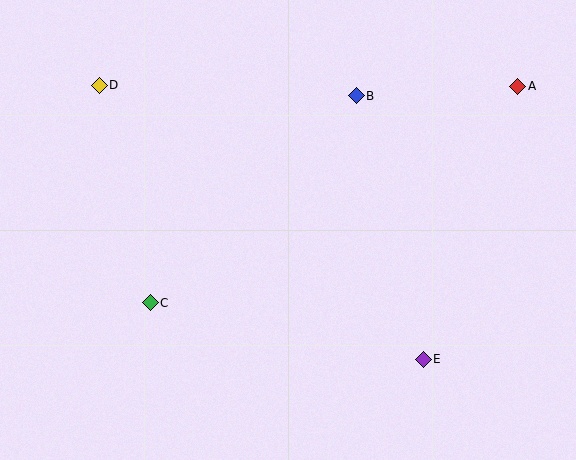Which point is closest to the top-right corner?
Point A is closest to the top-right corner.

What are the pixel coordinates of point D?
Point D is at (99, 85).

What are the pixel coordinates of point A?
Point A is at (518, 86).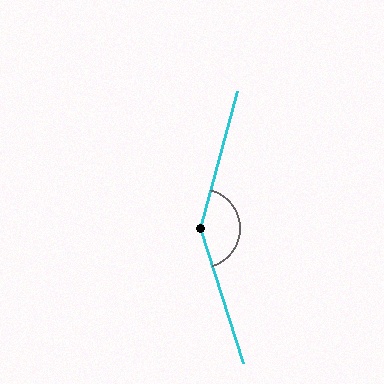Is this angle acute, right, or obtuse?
It is obtuse.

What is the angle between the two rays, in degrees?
Approximately 147 degrees.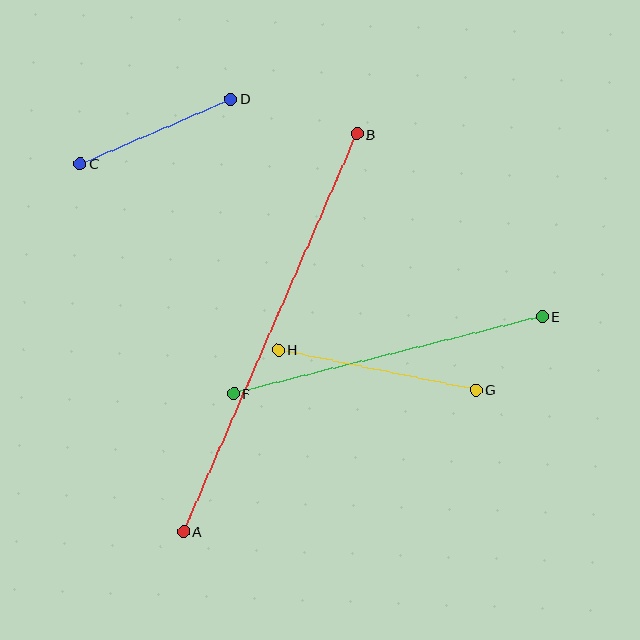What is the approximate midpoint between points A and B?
The midpoint is at approximately (270, 333) pixels.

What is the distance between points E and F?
The distance is approximately 318 pixels.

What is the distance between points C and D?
The distance is approximately 163 pixels.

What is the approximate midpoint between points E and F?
The midpoint is at approximately (388, 355) pixels.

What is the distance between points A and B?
The distance is approximately 434 pixels.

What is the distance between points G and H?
The distance is approximately 202 pixels.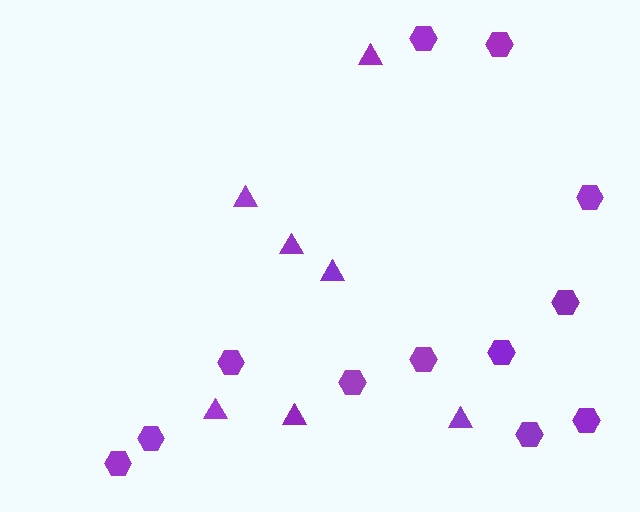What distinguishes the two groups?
There are 2 groups: one group of triangles (7) and one group of hexagons (12).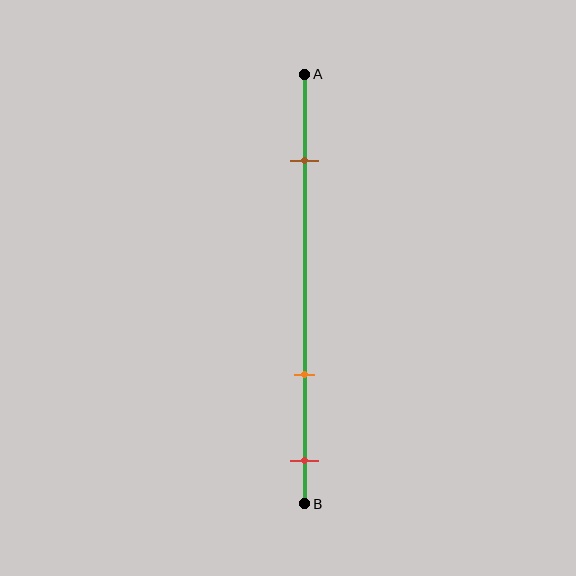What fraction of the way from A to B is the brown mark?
The brown mark is approximately 20% (0.2) of the way from A to B.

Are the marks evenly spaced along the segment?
No, the marks are not evenly spaced.